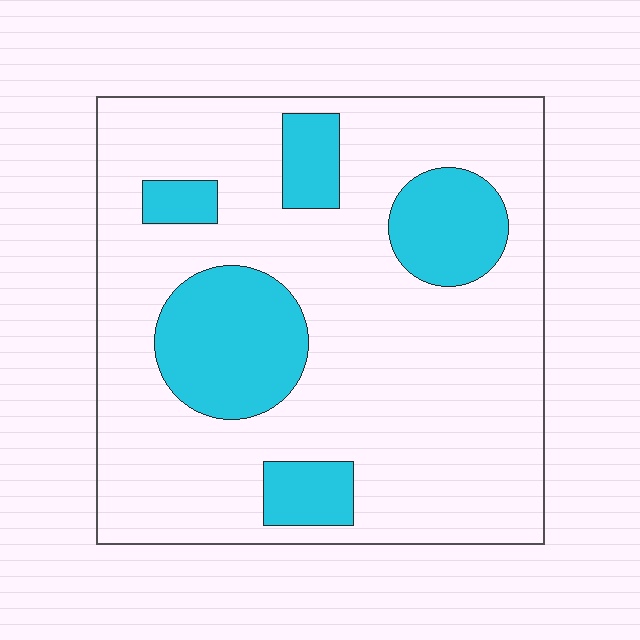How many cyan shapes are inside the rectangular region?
5.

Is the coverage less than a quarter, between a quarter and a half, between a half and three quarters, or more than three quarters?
Less than a quarter.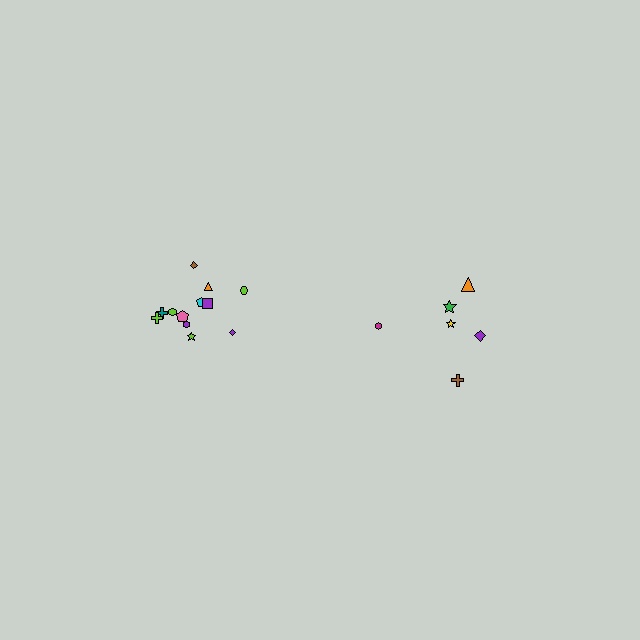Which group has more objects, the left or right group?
The left group.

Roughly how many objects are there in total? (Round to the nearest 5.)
Roughly 20 objects in total.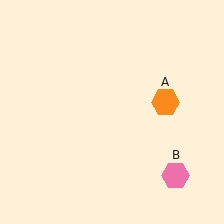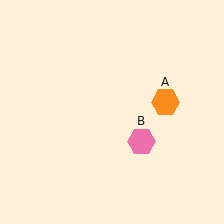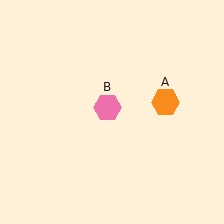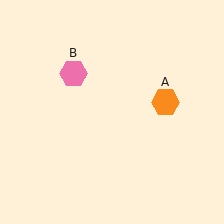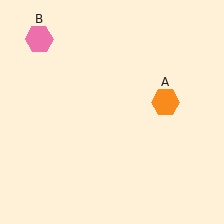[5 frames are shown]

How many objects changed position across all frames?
1 object changed position: pink hexagon (object B).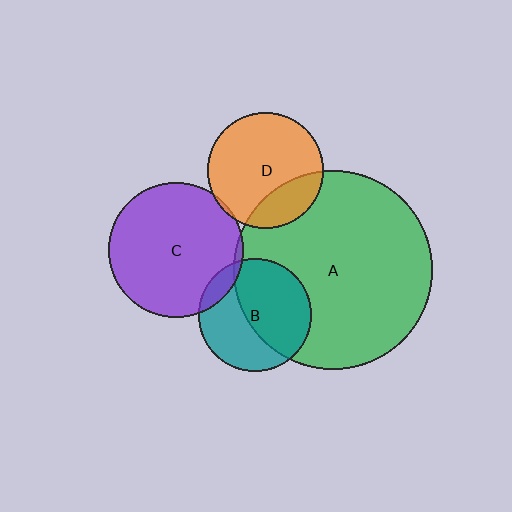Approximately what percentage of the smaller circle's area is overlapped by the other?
Approximately 55%.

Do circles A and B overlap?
Yes.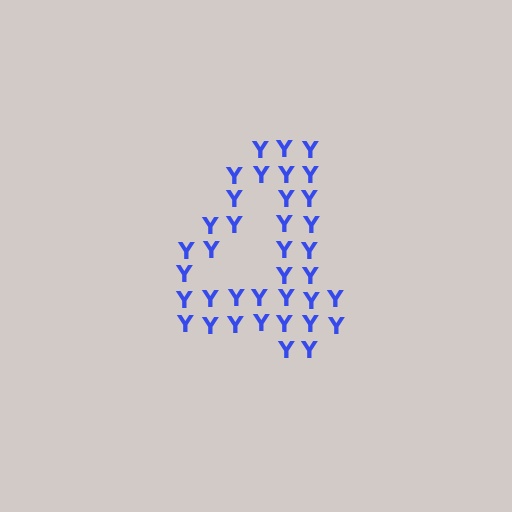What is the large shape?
The large shape is the digit 4.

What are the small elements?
The small elements are letter Y's.